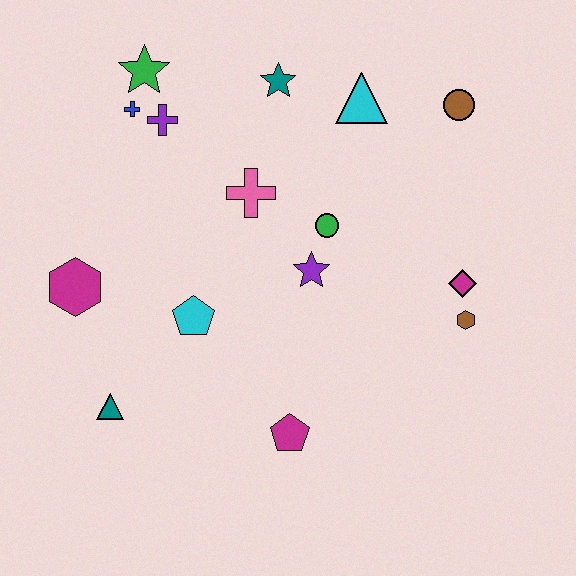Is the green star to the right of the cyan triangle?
No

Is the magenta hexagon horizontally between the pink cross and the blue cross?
No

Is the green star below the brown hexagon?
No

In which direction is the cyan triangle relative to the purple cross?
The cyan triangle is to the right of the purple cross.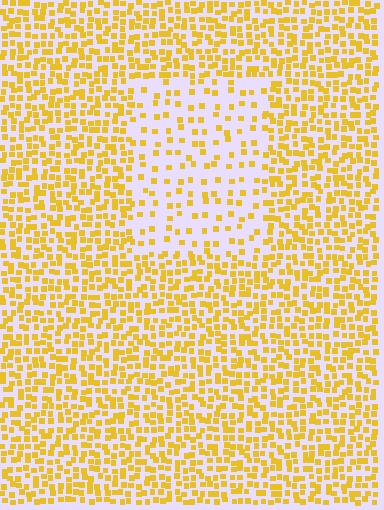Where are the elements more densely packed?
The elements are more densely packed outside the rectangle boundary.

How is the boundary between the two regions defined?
The boundary is defined by a change in element density (approximately 2.5x ratio). All elements are the same color, size, and shape.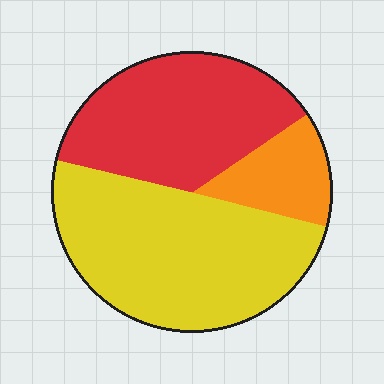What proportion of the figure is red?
Red covers 37% of the figure.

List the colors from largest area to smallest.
From largest to smallest: yellow, red, orange.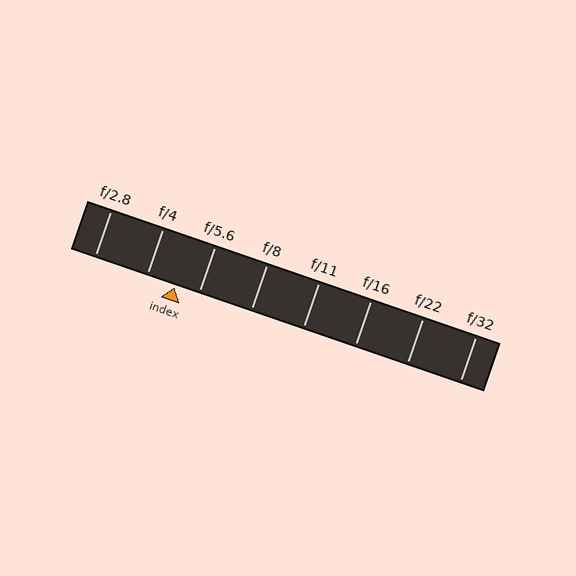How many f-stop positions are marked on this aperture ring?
There are 8 f-stop positions marked.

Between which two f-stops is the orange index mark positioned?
The index mark is between f/4 and f/5.6.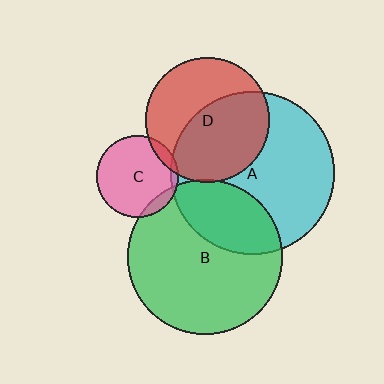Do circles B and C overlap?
Yes.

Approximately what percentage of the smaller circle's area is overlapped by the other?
Approximately 10%.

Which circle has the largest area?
Circle A (cyan).